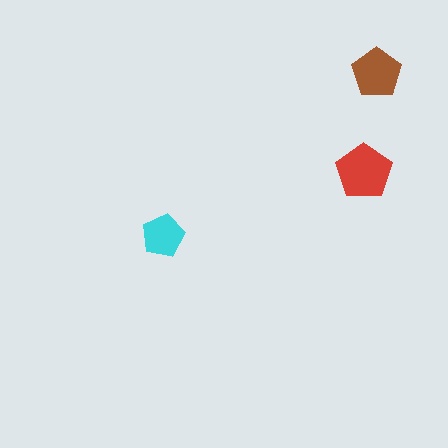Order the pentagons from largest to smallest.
the red one, the brown one, the cyan one.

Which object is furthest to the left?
The cyan pentagon is leftmost.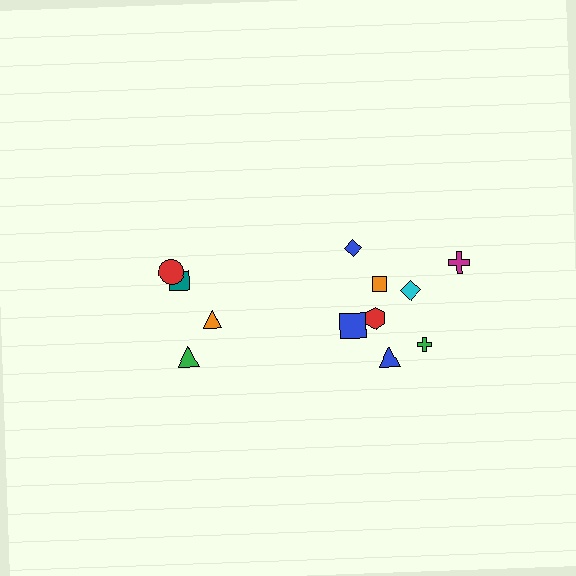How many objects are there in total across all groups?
There are 12 objects.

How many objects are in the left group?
There are 4 objects.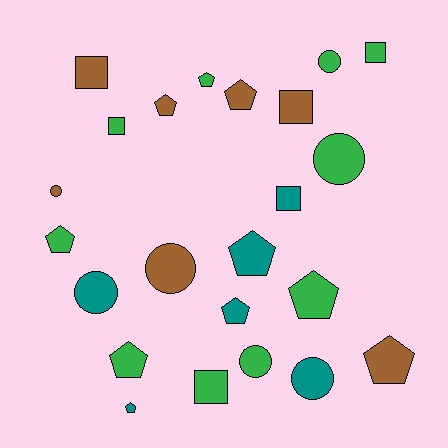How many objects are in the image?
There are 23 objects.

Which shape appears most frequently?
Pentagon, with 10 objects.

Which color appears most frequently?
Green, with 10 objects.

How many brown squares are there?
There are 2 brown squares.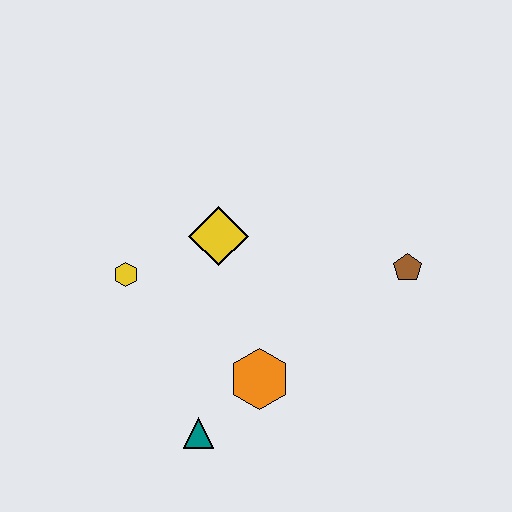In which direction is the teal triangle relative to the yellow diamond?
The teal triangle is below the yellow diamond.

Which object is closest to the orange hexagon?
The teal triangle is closest to the orange hexagon.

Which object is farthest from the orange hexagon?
The brown pentagon is farthest from the orange hexagon.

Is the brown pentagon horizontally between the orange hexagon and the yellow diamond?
No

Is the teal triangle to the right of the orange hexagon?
No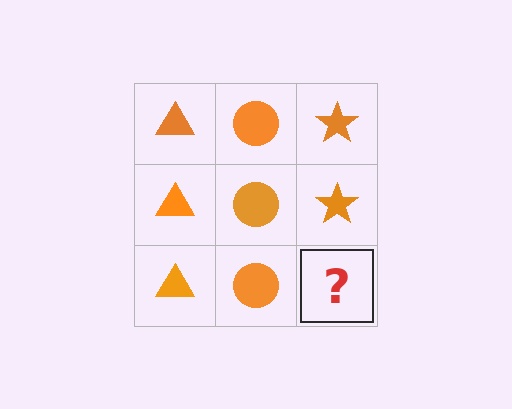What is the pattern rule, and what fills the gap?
The rule is that each column has a consistent shape. The gap should be filled with an orange star.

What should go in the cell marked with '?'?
The missing cell should contain an orange star.